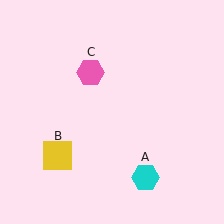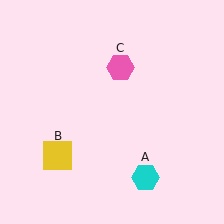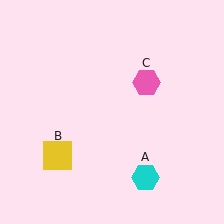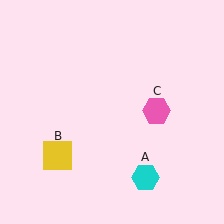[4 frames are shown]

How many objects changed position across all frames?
1 object changed position: pink hexagon (object C).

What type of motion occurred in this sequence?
The pink hexagon (object C) rotated clockwise around the center of the scene.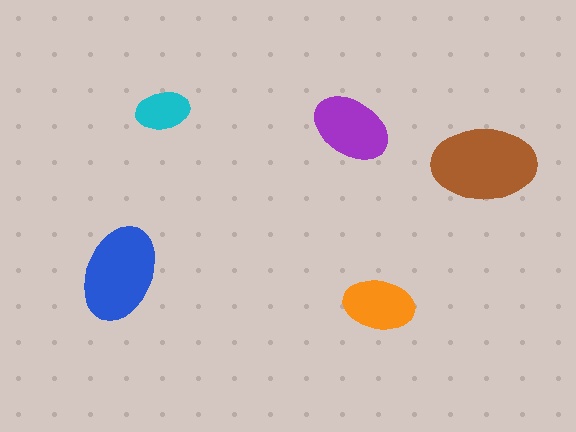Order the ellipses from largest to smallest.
the brown one, the blue one, the purple one, the orange one, the cyan one.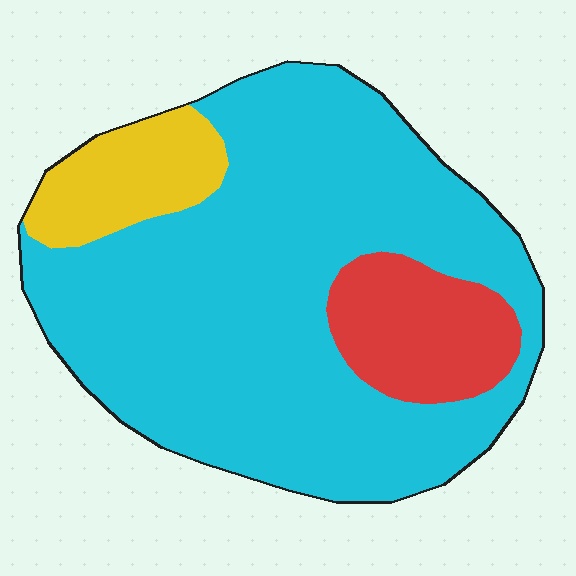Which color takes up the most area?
Cyan, at roughly 75%.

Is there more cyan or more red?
Cyan.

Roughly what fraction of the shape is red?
Red covers roughly 15% of the shape.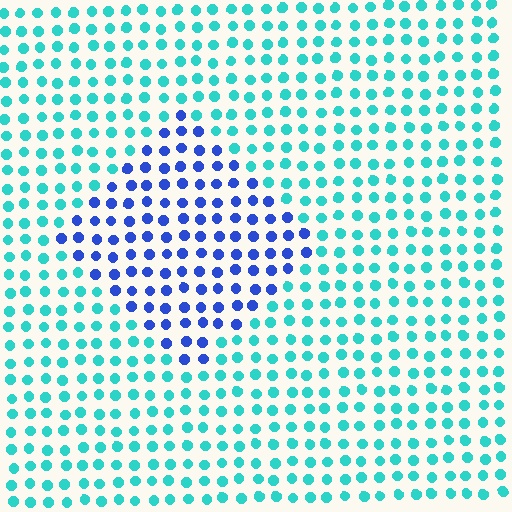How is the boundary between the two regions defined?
The boundary is defined purely by a slight shift in hue (about 54 degrees). Spacing, size, and orientation are identical on both sides.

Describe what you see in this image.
The image is filled with small cyan elements in a uniform arrangement. A diamond-shaped region is visible where the elements are tinted to a slightly different hue, forming a subtle color boundary.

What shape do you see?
I see a diamond.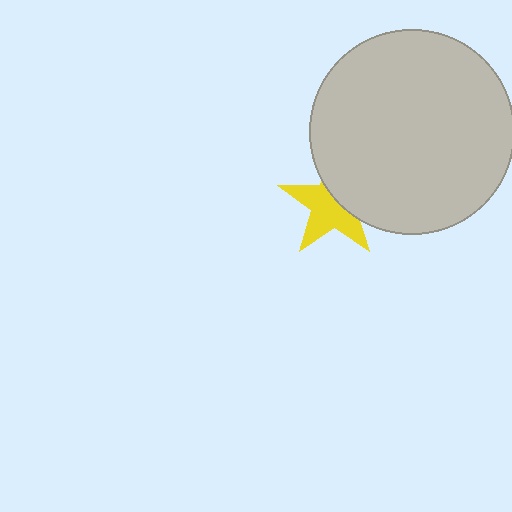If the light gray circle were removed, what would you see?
You would see the complete yellow star.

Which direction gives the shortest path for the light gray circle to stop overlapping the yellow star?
Moving toward the upper-right gives the shortest separation.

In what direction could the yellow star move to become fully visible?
The yellow star could move toward the lower-left. That would shift it out from behind the light gray circle entirely.